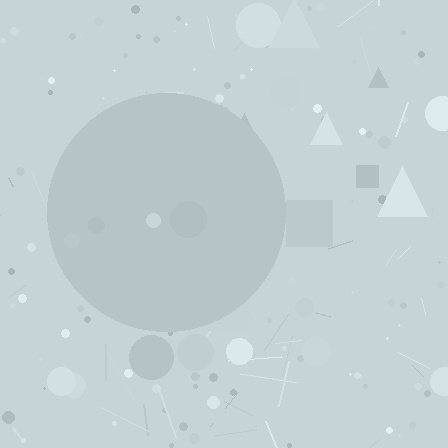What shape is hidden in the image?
A circle is hidden in the image.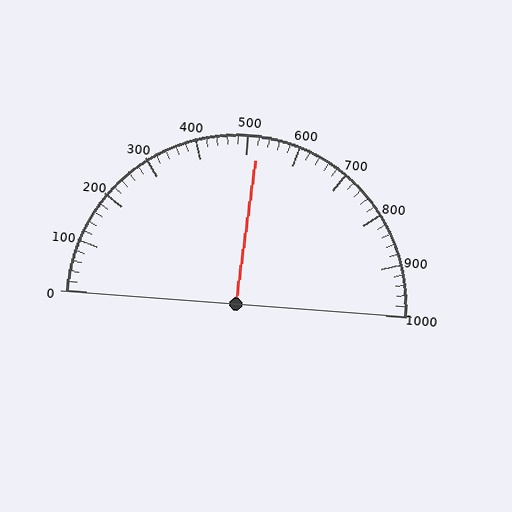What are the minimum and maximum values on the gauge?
The gauge ranges from 0 to 1000.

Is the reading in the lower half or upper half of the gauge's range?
The reading is in the upper half of the range (0 to 1000).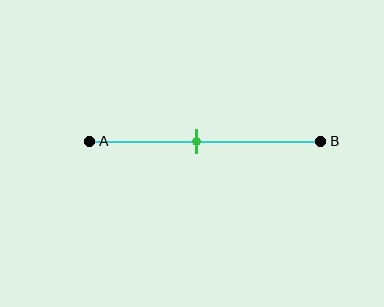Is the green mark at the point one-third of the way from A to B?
No, the mark is at about 45% from A, not at the 33% one-third point.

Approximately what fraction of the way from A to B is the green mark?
The green mark is approximately 45% of the way from A to B.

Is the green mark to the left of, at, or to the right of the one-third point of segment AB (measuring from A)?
The green mark is to the right of the one-third point of segment AB.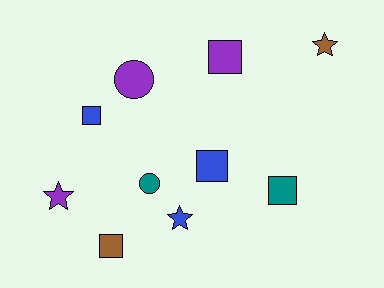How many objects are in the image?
There are 10 objects.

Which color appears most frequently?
Blue, with 3 objects.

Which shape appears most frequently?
Square, with 5 objects.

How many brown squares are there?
There is 1 brown square.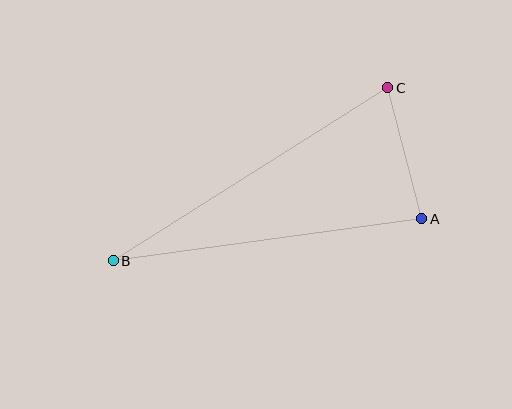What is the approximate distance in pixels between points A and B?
The distance between A and B is approximately 312 pixels.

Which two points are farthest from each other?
Points B and C are farthest from each other.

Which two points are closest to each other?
Points A and C are closest to each other.